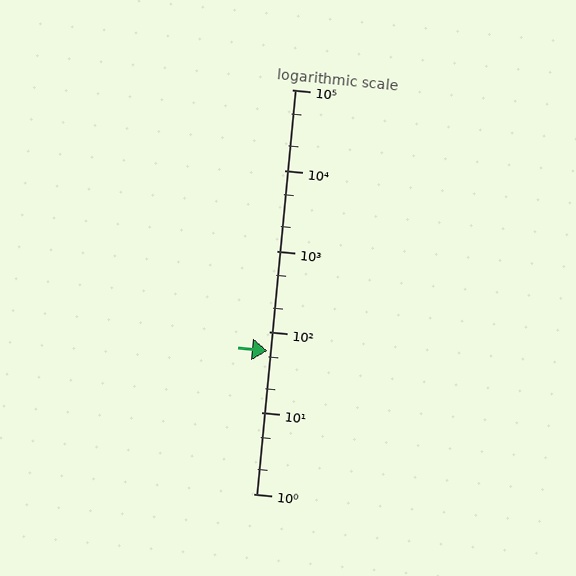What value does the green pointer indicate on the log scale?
The pointer indicates approximately 59.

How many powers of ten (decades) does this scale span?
The scale spans 5 decades, from 1 to 100000.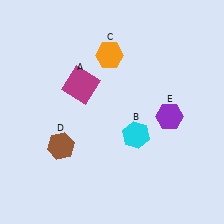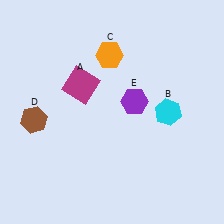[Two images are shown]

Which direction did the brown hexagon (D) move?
The brown hexagon (D) moved left.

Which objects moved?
The objects that moved are: the cyan hexagon (B), the brown hexagon (D), the purple hexagon (E).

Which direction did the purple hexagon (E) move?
The purple hexagon (E) moved left.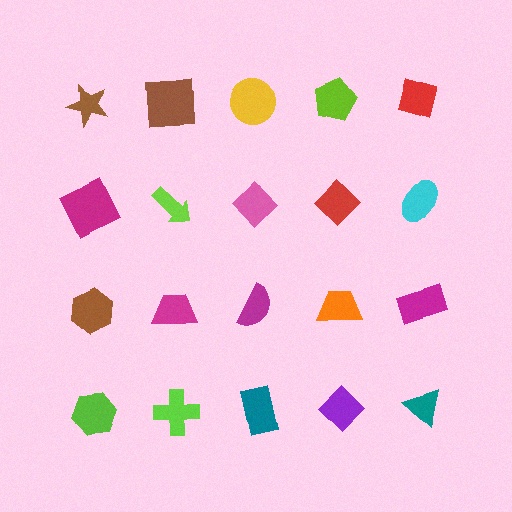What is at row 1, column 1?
A brown star.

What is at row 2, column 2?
A lime arrow.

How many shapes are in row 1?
5 shapes.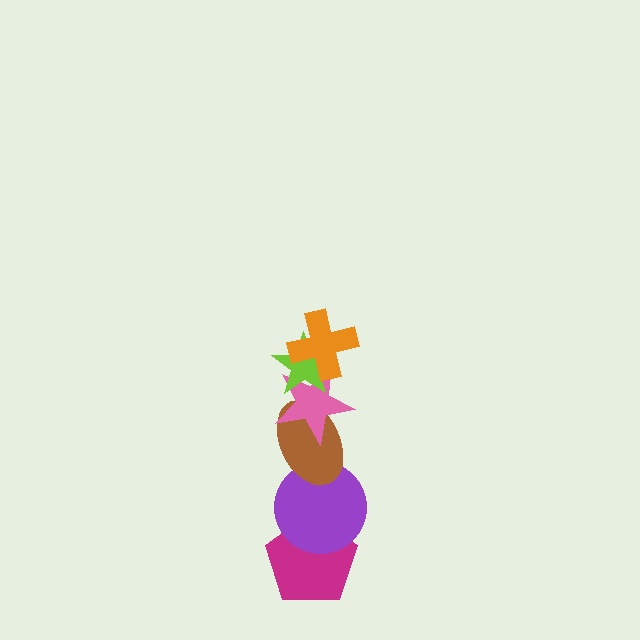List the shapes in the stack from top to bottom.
From top to bottom: the orange cross, the lime star, the pink star, the brown ellipse, the purple circle, the magenta pentagon.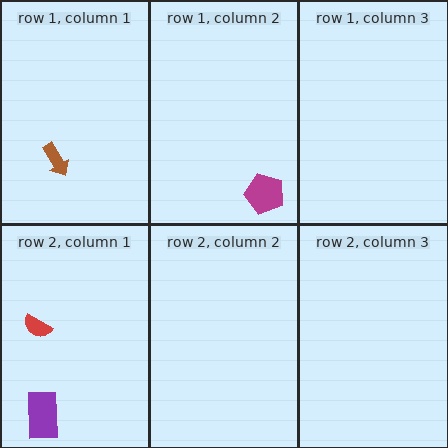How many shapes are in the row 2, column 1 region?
2.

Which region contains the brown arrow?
The row 1, column 1 region.